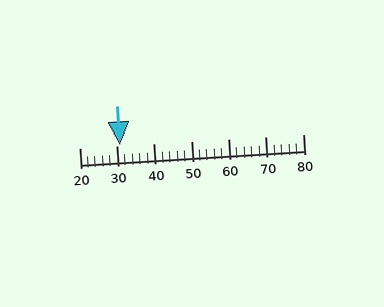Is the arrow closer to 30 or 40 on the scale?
The arrow is closer to 30.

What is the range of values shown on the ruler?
The ruler shows values from 20 to 80.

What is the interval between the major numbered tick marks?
The major tick marks are spaced 10 units apart.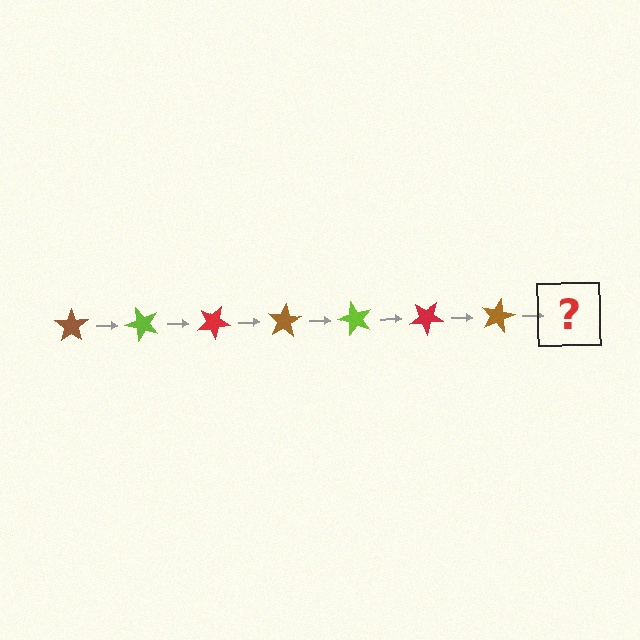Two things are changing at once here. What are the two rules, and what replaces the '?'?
The two rules are that it rotates 50 degrees each step and the color cycles through brown, lime, and red. The '?' should be a lime star, rotated 350 degrees from the start.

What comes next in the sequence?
The next element should be a lime star, rotated 350 degrees from the start.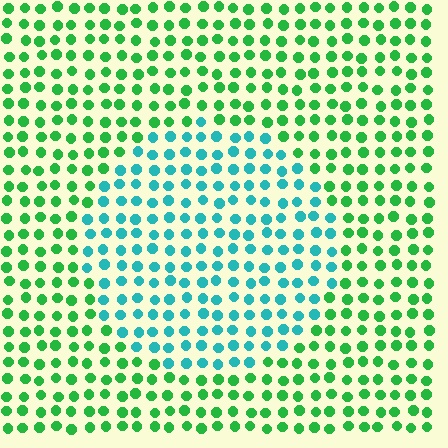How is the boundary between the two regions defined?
The boundary is defined purely by a slight shift in hue (about 49 degrees). Spacing, size, and orientation are identical on both sides.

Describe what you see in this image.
The image is filled with small green elements in a uniform arrangement. A circle-shaped region is visible where the elements are tinted to a slightly different hue, forming a subtle color boundary.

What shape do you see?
I see a circle.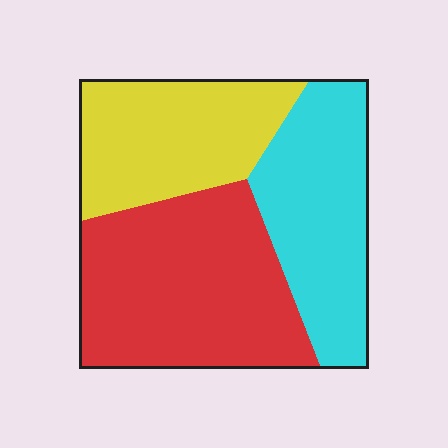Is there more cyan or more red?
Red.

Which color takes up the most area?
Red, at roughly 40%.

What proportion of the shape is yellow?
Yellow takes up between a sixth and a third of the shape.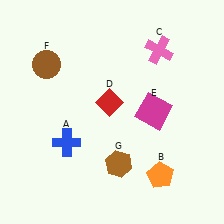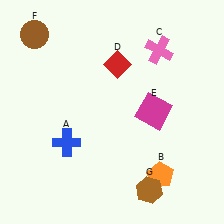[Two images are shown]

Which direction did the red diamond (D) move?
The red diamond (D) moved up.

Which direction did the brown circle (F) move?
The brown circle (F) moved up.